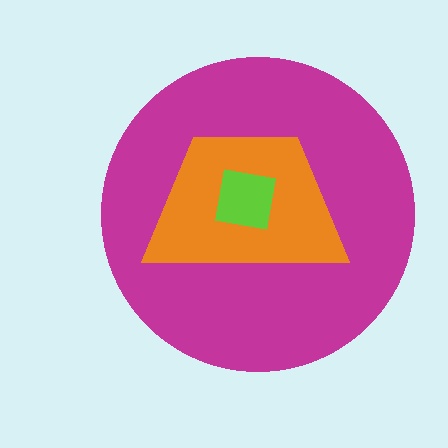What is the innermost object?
The lime square.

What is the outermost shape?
The magenta circle.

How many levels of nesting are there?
3.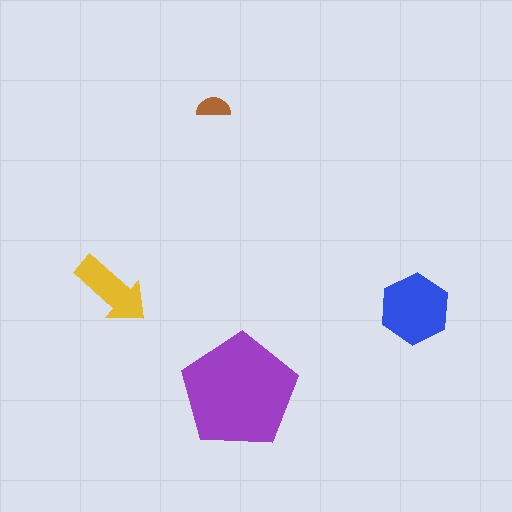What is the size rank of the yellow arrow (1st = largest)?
3rd.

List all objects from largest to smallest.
The purple pentagon, the blue hexagon, the yellow arrow, the brown semicircle.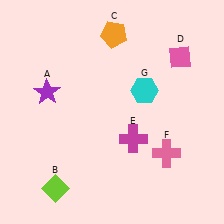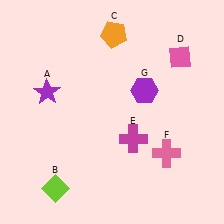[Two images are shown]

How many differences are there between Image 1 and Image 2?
There is 1 difference between the two images.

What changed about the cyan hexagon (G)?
In Image 1, G is cyan. In Image 2, it changed to purple.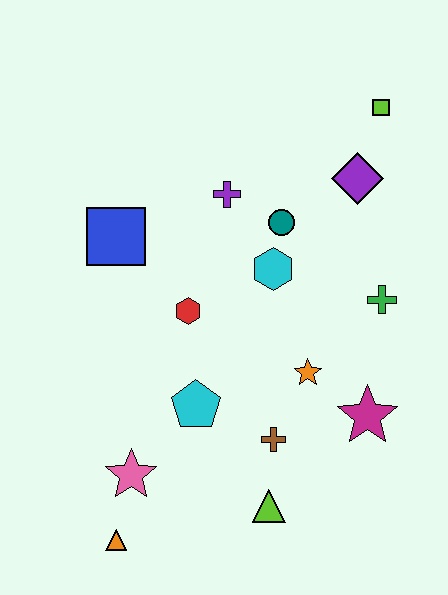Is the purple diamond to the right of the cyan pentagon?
Yes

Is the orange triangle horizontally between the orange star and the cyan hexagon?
No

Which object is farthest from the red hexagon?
The lime square is farthest from the red hexagon.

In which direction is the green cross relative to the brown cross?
The green cross is above the brown cross.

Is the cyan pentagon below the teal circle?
Yes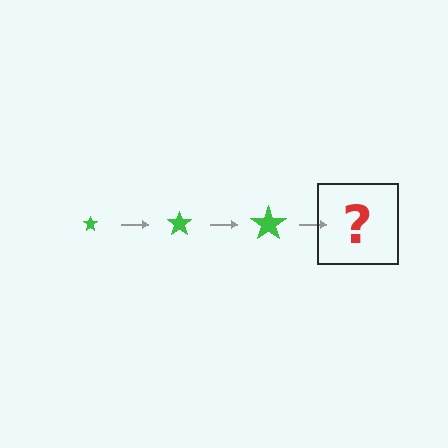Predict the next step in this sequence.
The next step is a green star, larger than the previous one.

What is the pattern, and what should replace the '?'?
The pattern is that the star gets progressively larger each step. The '?' should be a green star, larger than the previous one.